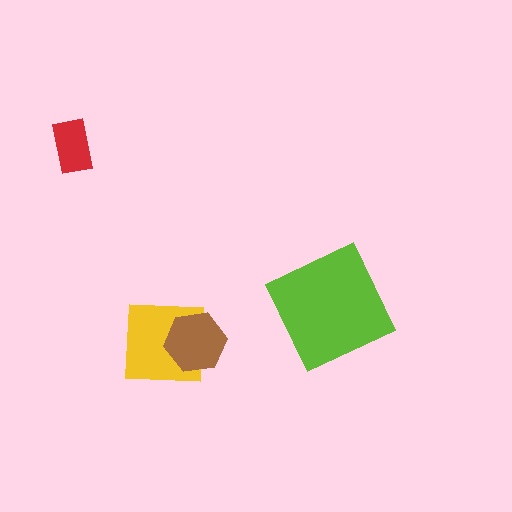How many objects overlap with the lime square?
0 objects overlap with the lime square.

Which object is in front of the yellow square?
The brown hexagon is in front of the yellow square.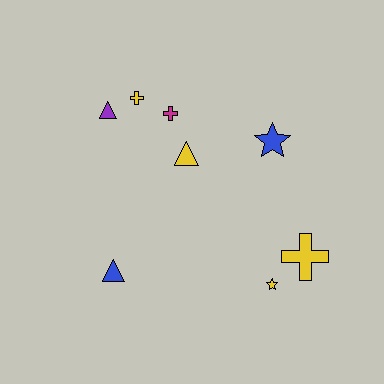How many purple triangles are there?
There is 1 purple triangle.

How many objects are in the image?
There are 8 objects.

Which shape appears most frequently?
Triangle, with 3 objects.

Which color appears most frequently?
Yellow, with 4 objects.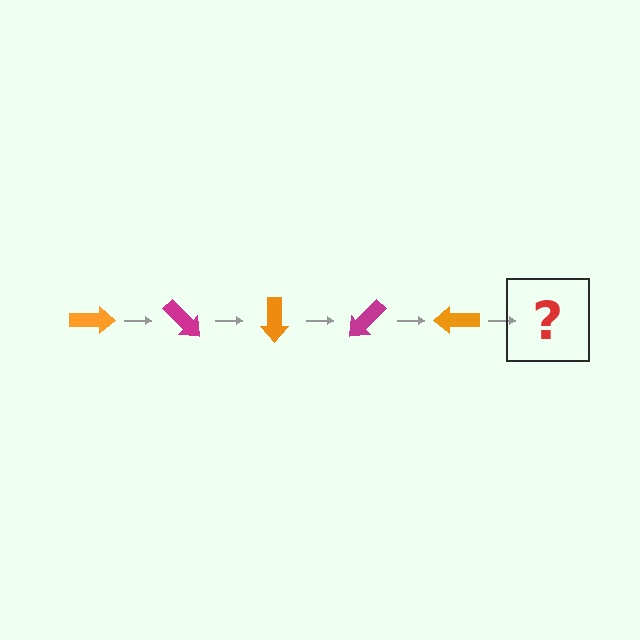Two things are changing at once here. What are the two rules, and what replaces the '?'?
The two rules are that it rotates 45 degrees each step and the color cycles through orange and magenta. The '?' should be a magenta arrow, rotated 225 degrees from the start.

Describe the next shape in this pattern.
It should be a magenta arrow, rotated 225 degrees from the start.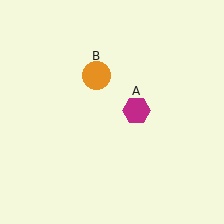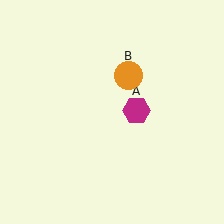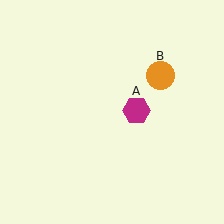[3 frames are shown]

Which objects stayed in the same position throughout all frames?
Magenta hexagon (object A) remained stationary.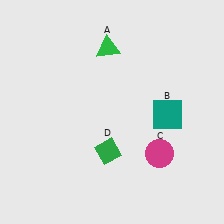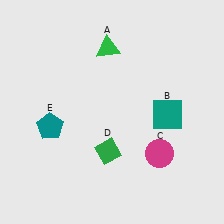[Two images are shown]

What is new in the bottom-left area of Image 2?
A teal pentagon (E) was added in the bottom-left area of Image 2.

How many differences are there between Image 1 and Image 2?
There is 1 difference between the two images.